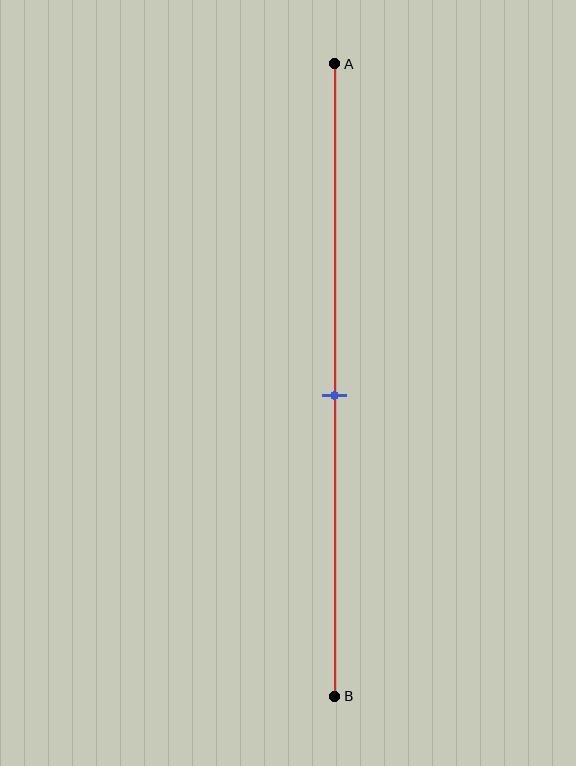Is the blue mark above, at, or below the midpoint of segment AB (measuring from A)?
The blue mark is approximately at the midpoint of segment AB.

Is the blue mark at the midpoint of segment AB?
Yes, the mark is approximately at the midpoint.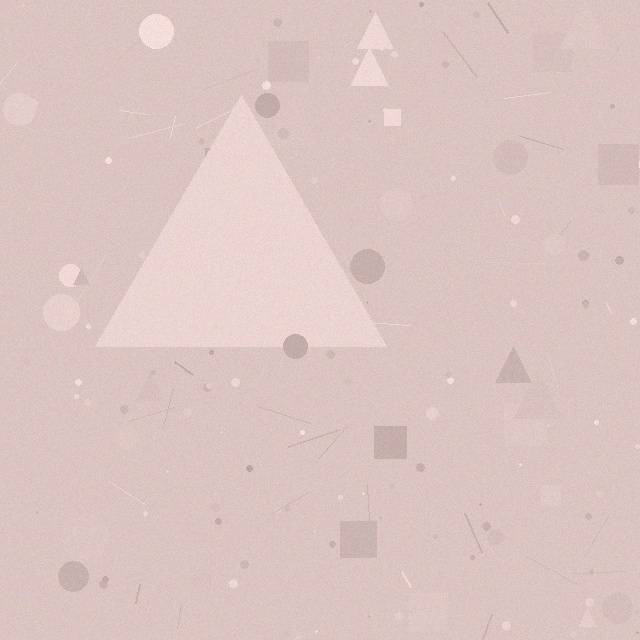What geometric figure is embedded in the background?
A triangle is embedded in the background.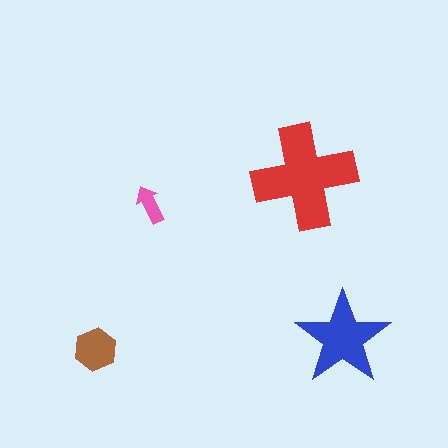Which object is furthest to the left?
The brown hexagon is leftmost.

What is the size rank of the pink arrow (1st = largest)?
4th.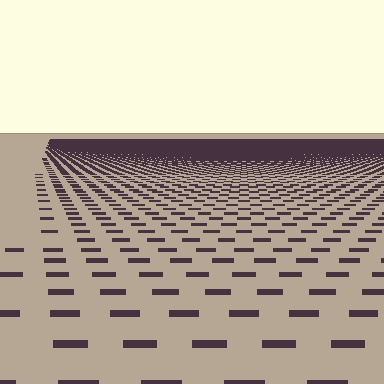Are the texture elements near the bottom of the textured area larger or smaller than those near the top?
Larger. Near the bottom, elements are closer to the viewer and appear at a bigger on-screen size.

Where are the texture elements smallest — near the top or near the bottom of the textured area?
Near the top.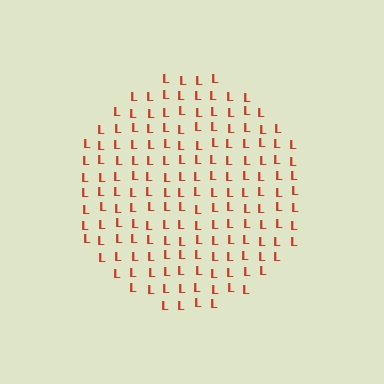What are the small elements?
The small elements are letter L's.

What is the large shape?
The large shape is a circle.